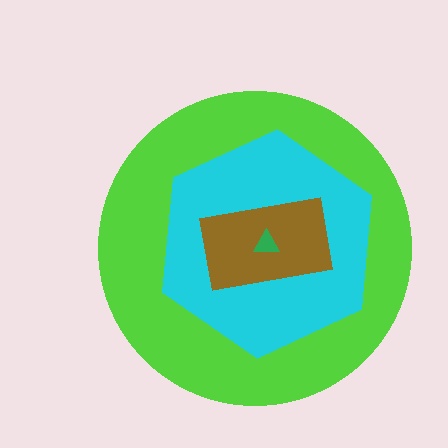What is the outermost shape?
The lime circle.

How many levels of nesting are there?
4.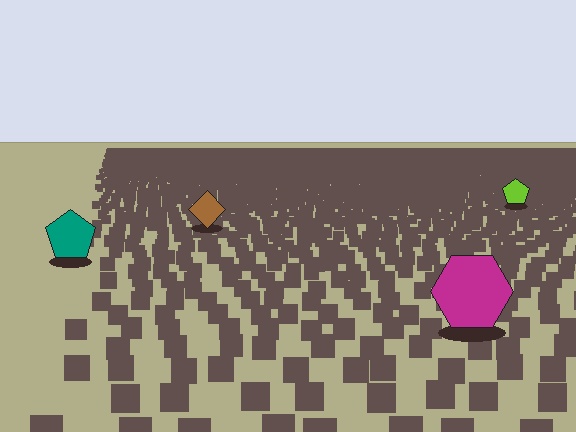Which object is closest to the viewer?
The magenta hexagon is closest. The texture marks near it are larger and more spread out.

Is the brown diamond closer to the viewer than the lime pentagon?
Yes. The brown diamond is closer — you can tell from the texture gradient: the ground texture is coarser near it.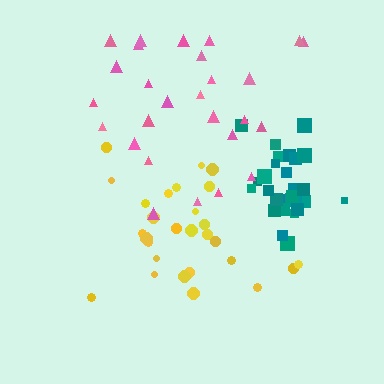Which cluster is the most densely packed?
Teal.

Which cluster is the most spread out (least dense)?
Pink.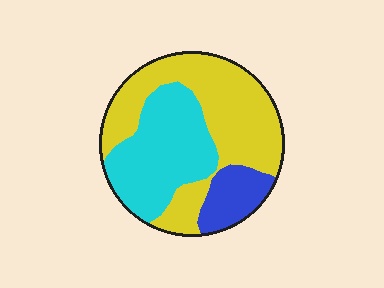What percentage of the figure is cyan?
Cyan covers around 35% of the figure.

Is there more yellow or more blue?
Yellow.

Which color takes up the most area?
Yellow, at roughly 50%.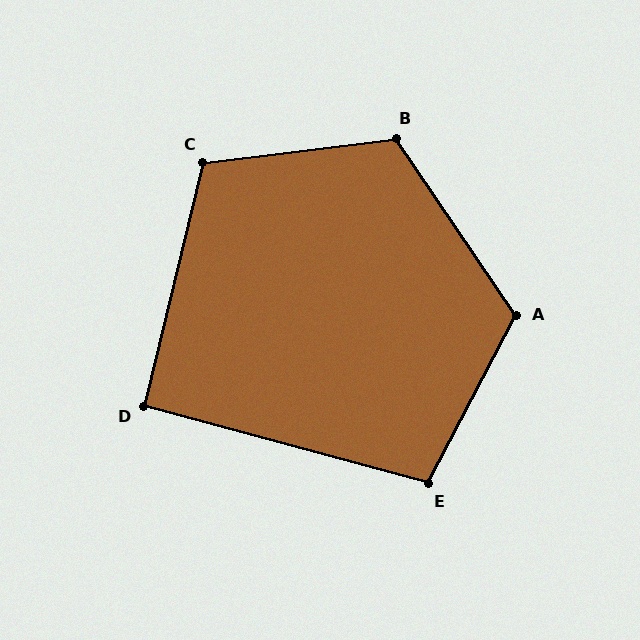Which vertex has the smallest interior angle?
D, at approximately 92 degrees.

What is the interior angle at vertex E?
Approximately 102 degrees (obtuse).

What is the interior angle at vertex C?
Approximately 110 degrees (obtuse).